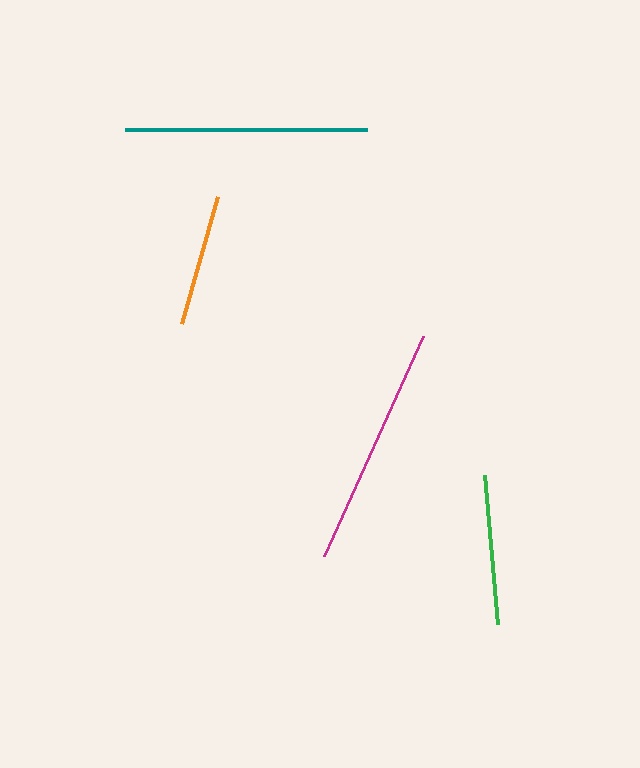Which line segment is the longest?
The teal line is the longest at approximately 242 pixels.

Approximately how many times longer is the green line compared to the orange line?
The green line is approximately 1.1 times the length of the orange line.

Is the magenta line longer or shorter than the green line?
The magenta line is longer than the green line.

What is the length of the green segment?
The green segment is approximately 150 pixels long.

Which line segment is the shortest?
The orange line is the shortest at approximately 132 pixels.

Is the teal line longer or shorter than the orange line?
The teal line is longer than the orange line.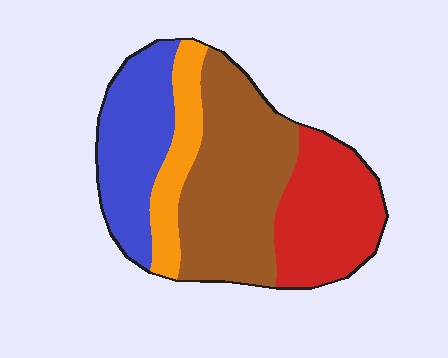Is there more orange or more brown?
Brown.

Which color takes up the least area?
Orange, at roughly 15%.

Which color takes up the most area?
Brown, at roughly 40%.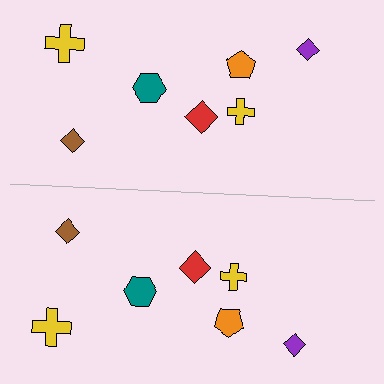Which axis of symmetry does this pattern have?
The pattern has a horizontal axis of symmetry running through the center of the image.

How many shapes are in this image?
There are 14 shapes in this image.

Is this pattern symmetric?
Yes, this pattern has bilateral (reflection) symmetry.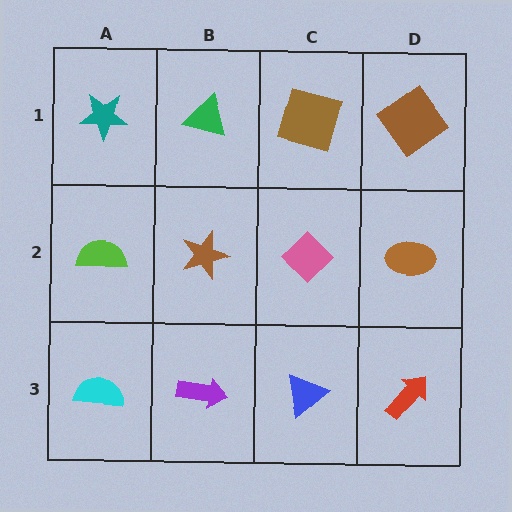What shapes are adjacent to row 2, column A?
A teal star (row 1, column A), a cyan semicircle (row 3, column A), a brown star (row 2, column B).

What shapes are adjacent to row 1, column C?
A pink diamond (row 2, column C), a green triangle (row 1, column B), a brown diamond (row 1, column D).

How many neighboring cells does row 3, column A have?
2.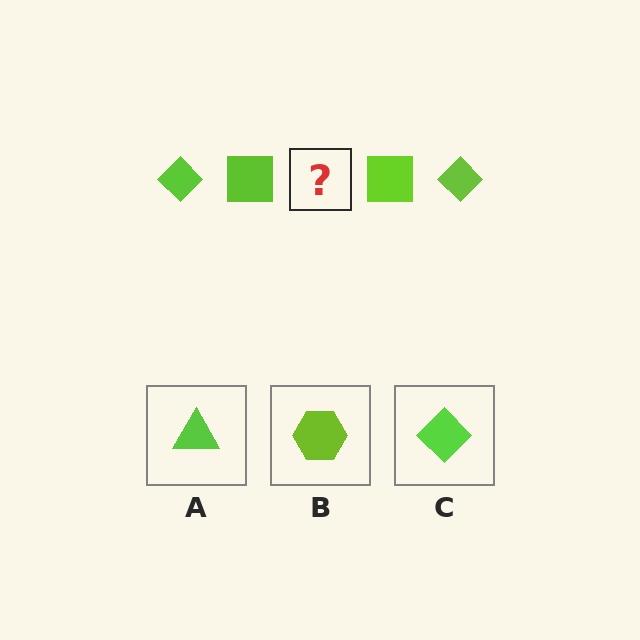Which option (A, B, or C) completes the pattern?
C.